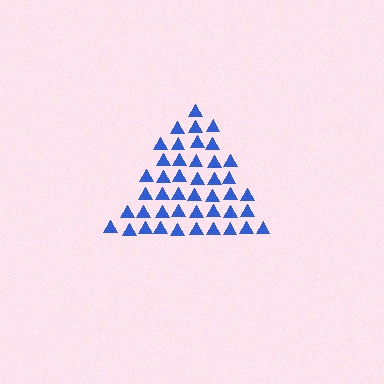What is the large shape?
The large shape is a triangle.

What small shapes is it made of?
It is made of small triangles.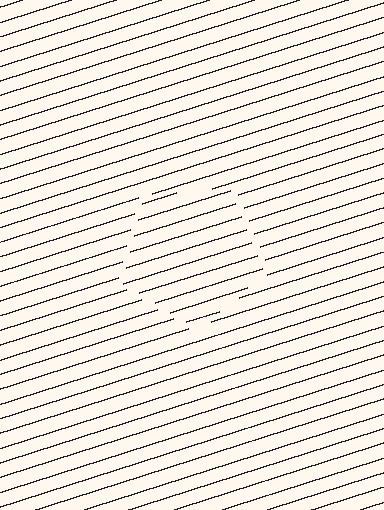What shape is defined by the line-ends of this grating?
An illusory pentagon. The interior of the shape contains the same grating, shifted by half a period — the contour is defined by the phase discontinuity where line-ends from the inner and outer gratings abut.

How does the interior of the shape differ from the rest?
The interior of the shape contains the same grating, shifted by half a period — the contour is defined by the phase discontinuity where line-ends from the inner and outer gratings abut.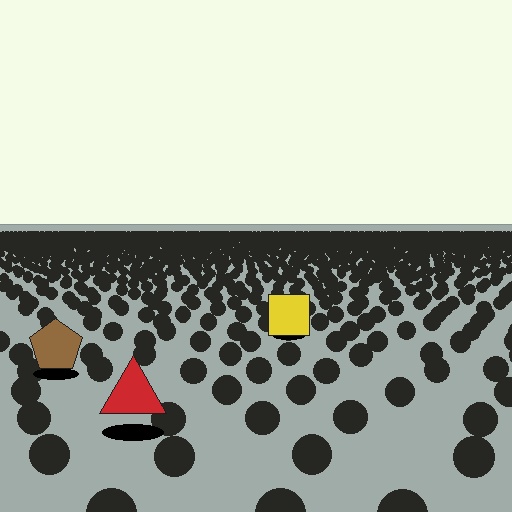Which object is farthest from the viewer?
The yellow square is farthest from the viewer. It appears smaller and the ground texture around it is denser.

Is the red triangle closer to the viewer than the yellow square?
Yes. The red triangle is closer — you can tell from the texture gradient: the ground texture is coarser near it.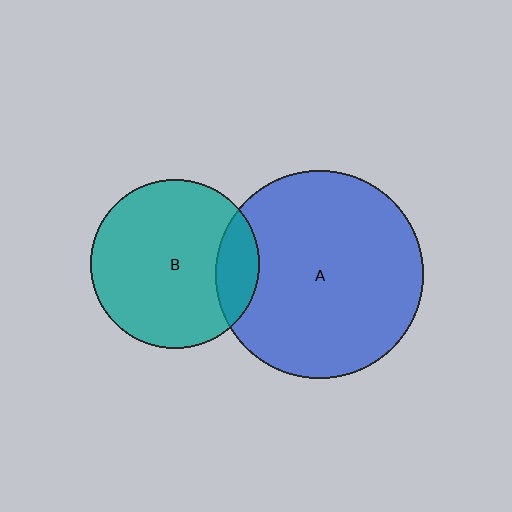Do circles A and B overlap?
Yes.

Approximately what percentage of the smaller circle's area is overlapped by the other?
Approximately 15%.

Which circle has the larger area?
Circle A (blue).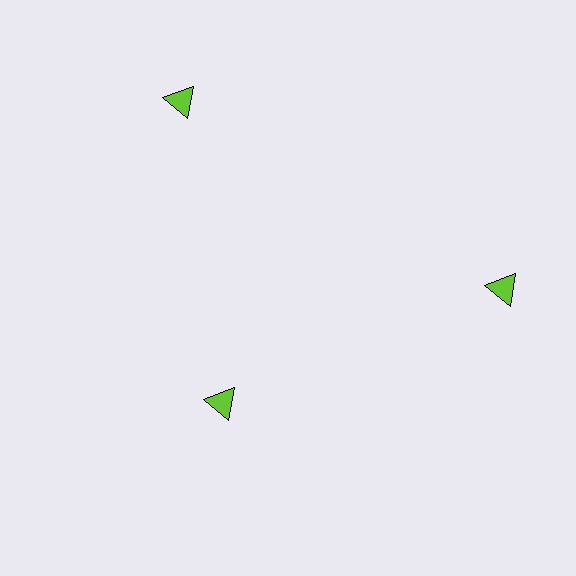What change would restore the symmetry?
The symmetry would be restored by moving it outward, back onto the ring so that all 3 triangles sit at equal angles and equal distance from the center.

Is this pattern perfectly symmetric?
No. The 3 lime triangles are arranged in a ring, but one element near the 7 o'clock position is pulled inward toward the center, breaking the 3-fold rotational symmetry.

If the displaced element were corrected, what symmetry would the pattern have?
It would have 3-fold rotational symmetry — the pattern would map onto itself every 120 degrees.